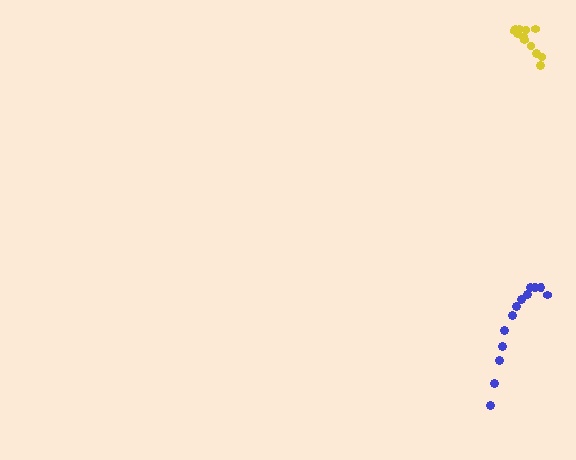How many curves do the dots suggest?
There are 2 distinct paths.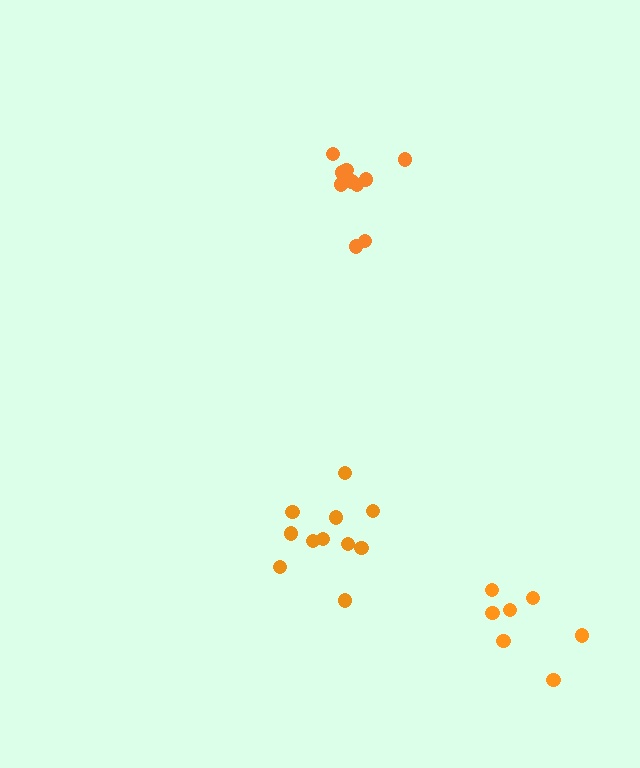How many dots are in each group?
Group 1: 7 dots, Group 2: 11 dots, Group 3: 10 dots (28 total).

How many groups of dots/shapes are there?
There are 3 groups.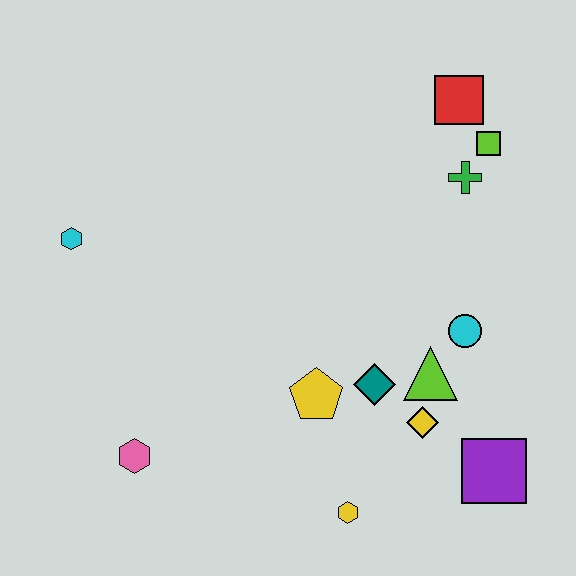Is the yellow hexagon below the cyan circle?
Yes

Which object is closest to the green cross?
The lime square is closest to the green cross.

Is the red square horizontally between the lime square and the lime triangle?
Yes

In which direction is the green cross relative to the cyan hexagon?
The green cross is to the right of the cyan hexagon.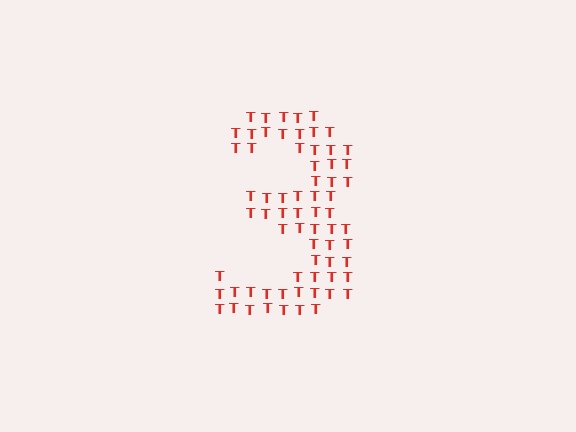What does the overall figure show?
The overall figure shows the digit 3.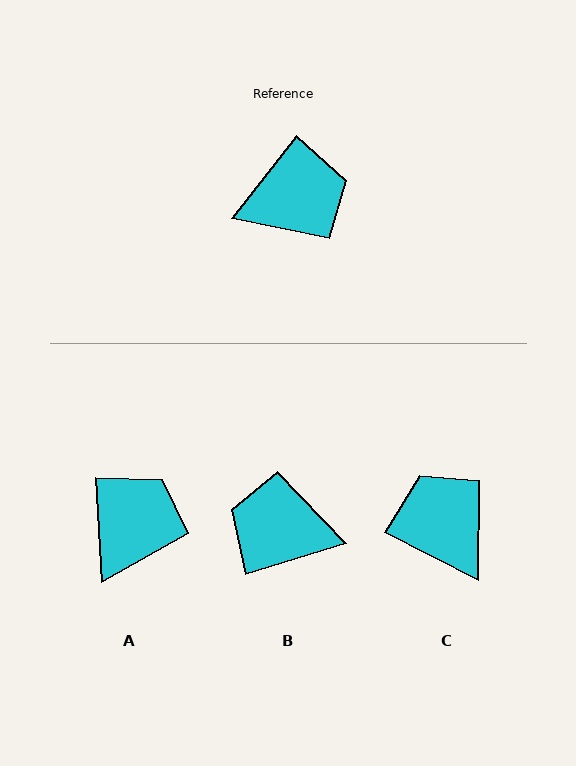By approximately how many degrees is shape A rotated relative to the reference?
Approximately 41 degrees counter-clockwise.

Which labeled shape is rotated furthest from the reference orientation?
B, about 145 degrees away.